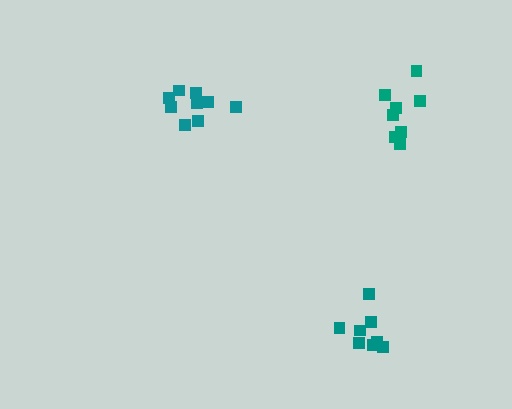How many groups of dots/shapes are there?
There are 3 groups.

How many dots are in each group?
Group 1: 8 dots, Group 2: 8 dots, Group 3: 9 dots (25 total).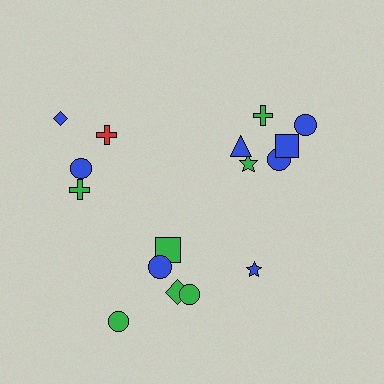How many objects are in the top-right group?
There are 6 objects.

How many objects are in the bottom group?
There are 6 objects.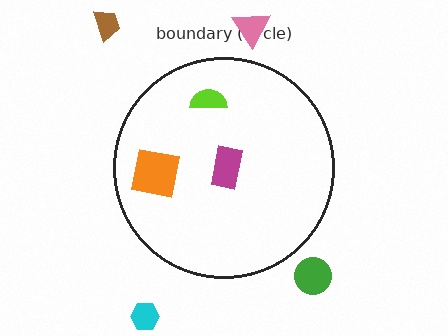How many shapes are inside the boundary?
3 inside, 4 outside.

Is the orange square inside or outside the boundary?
Inside.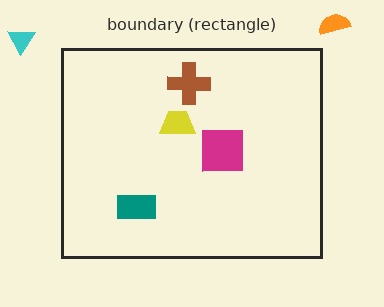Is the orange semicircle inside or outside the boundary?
Outside.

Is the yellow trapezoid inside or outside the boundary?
Inside.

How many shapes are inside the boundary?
4 inside, 2 outside.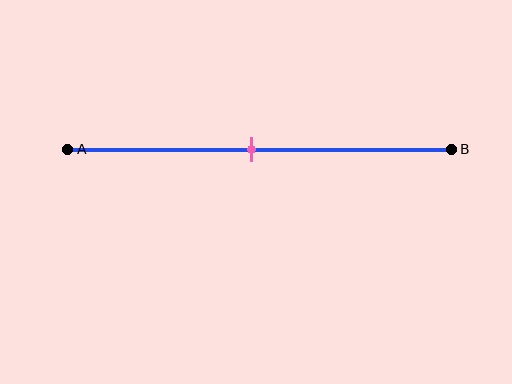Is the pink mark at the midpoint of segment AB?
Yes, the mark is approximately at the midpoint.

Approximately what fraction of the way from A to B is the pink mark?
The pink mark is approximately 50% of the way from A to B.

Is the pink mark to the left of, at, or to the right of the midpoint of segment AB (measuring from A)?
The pink mark is approximately at the midpoint of segment AB.